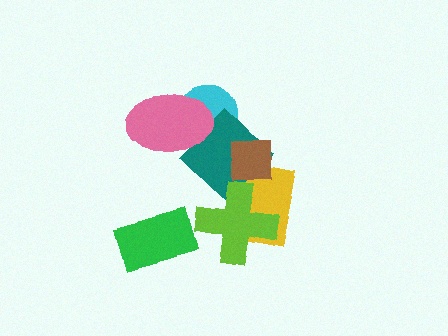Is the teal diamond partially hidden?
Yes, it is partially covered by another shape.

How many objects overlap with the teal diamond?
5 objects overlap with the teal diamond.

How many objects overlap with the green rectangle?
0 objects overlap with the green rectangle.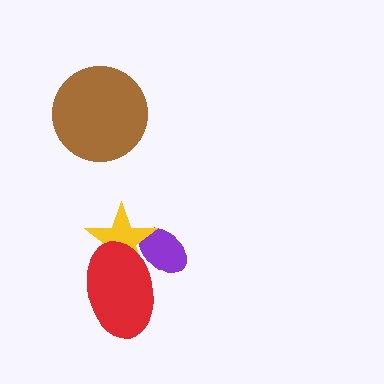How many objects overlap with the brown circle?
0 objects overlap with the brown circle.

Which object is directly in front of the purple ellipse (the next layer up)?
The yellow star is directly in front of the purple ellipse.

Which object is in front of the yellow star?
The red ellipse is in front of the yellow star.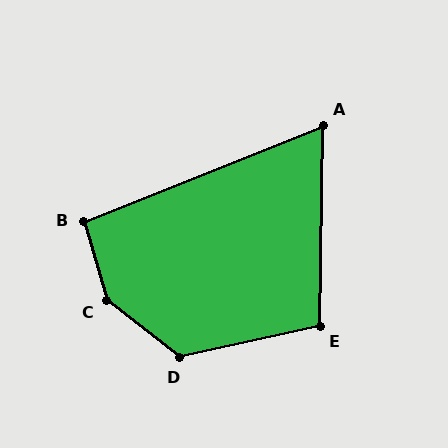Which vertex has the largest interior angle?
C, at approximately 144 degrees.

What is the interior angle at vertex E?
Approximately 103 degrees (obtuse).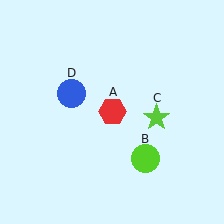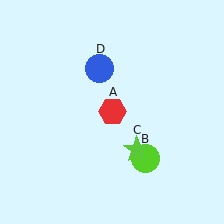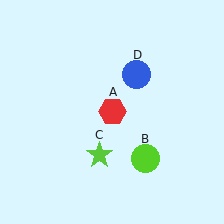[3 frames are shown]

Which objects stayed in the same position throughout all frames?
Red hexagon (object A) and lime circle (object B) remained stationary.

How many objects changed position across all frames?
2 objects changed position: lime star (object C), blue circle (object D).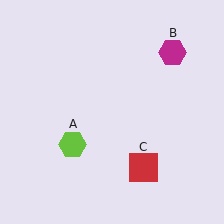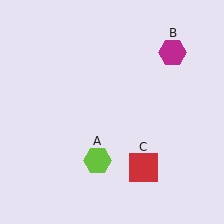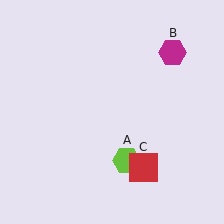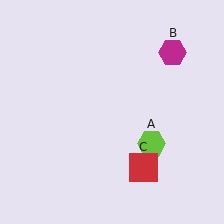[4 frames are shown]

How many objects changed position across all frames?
1 object changed position: lime hexagon (object A).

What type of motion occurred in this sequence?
The lime hexagon (object A) rotated counterclockwise around the center of the scene.